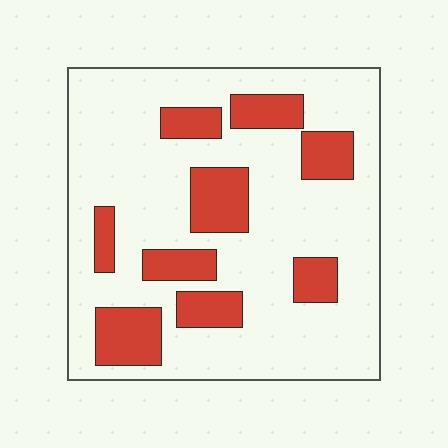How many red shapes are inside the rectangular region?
9.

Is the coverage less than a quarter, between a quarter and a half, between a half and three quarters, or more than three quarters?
Less than a quarter.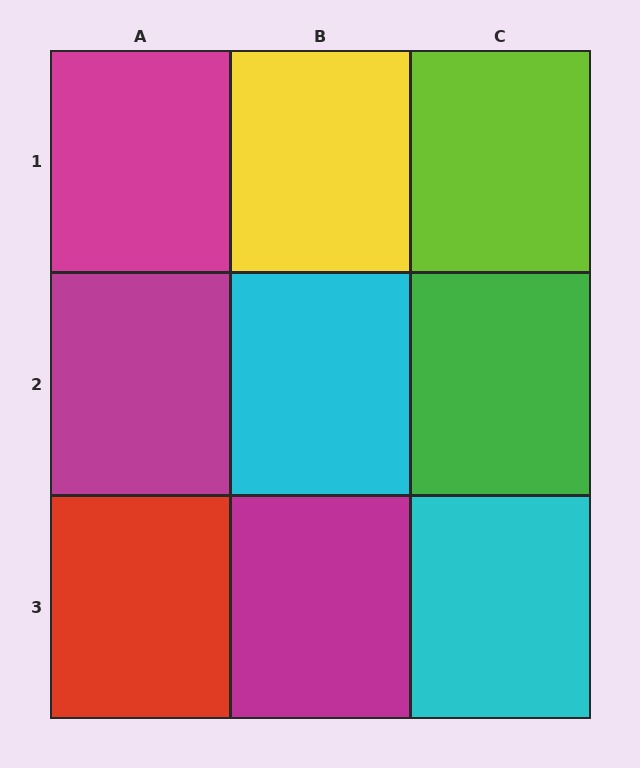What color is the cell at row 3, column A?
Red.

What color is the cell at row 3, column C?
Cyan.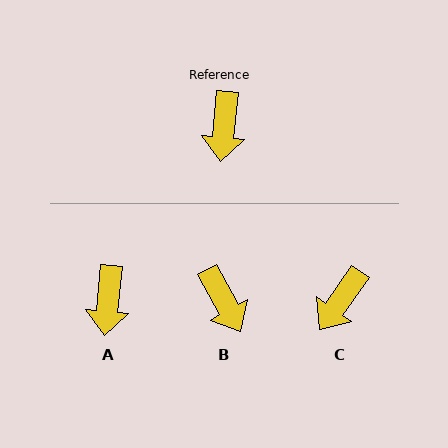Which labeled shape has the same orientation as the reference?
A.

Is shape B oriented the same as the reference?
No, it is off by about 34 degrees.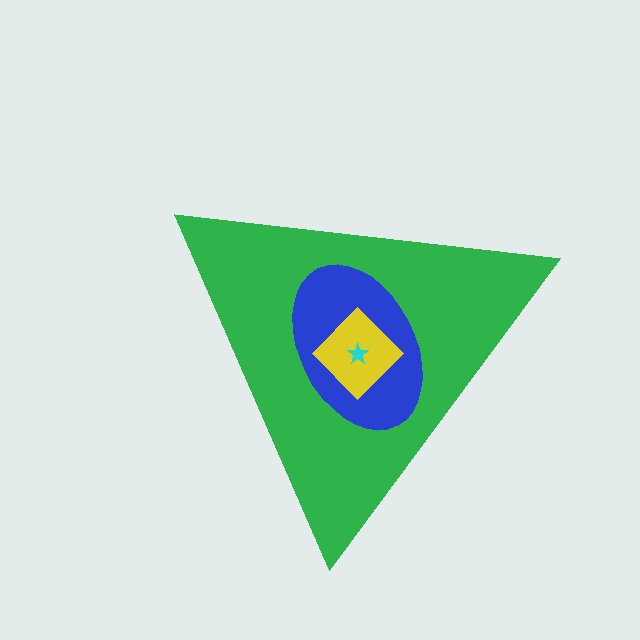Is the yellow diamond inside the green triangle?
Yes.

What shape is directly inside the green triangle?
The blue ellipse.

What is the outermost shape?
The green triangle.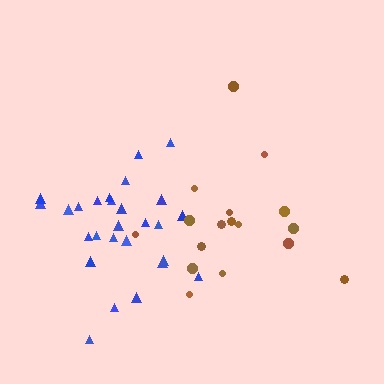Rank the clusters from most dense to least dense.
blue, brown.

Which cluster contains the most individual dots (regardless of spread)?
Blue (27).